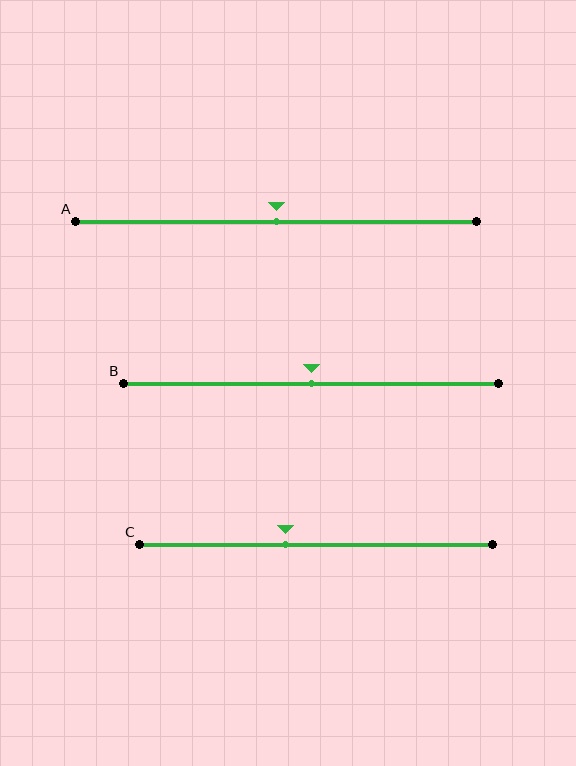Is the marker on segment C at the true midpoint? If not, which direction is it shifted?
No, the marker on segment C is shifted to the left by about 9% of the segment length.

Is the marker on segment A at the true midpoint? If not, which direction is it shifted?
Yes, the marker on segment A is at the true midpoint.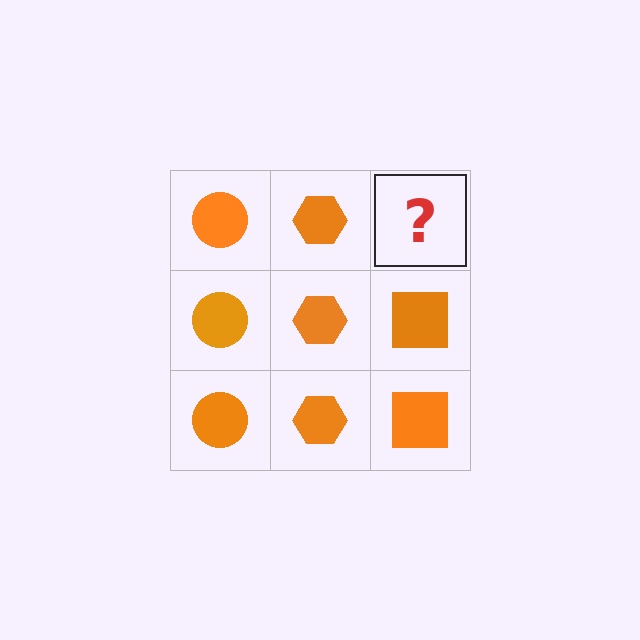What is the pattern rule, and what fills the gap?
The rule is that each column has a consistent shape. The gap should be filled with an orange square.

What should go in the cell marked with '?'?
The missing cell should contain an orange square.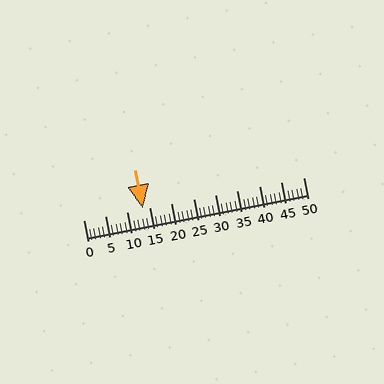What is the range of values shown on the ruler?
The ruler shows values from 0 to 50.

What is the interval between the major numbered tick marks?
The major tick marks are spaced 5 units apart.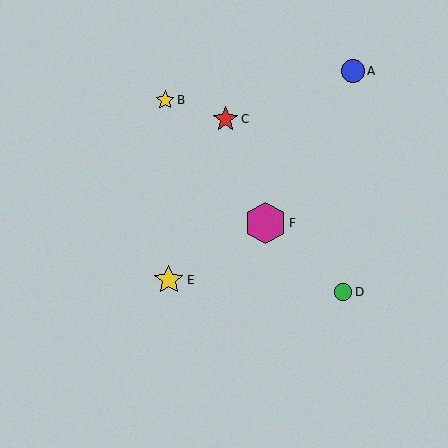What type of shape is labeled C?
Shape C is a red star.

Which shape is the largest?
The magenta hexagon (labeled F) is the largest.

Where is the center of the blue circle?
The center of the blue circle is at (353, 71).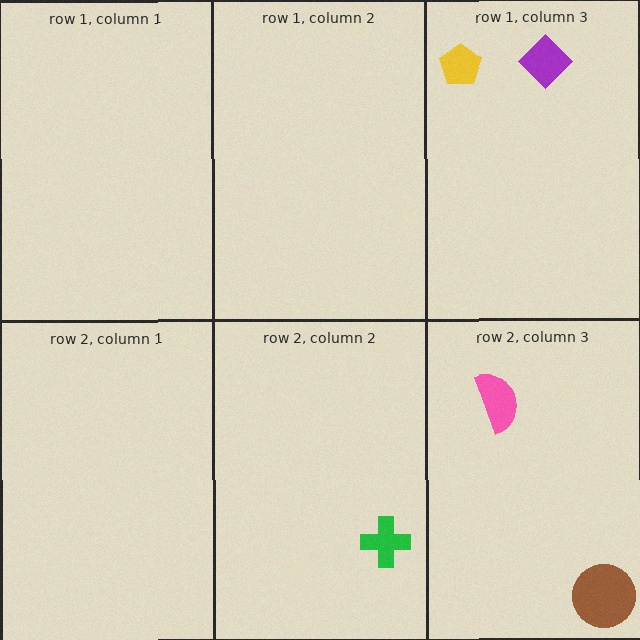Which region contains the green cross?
The row 2, column 2 region.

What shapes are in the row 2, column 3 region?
The pink semicircle, the brown circle.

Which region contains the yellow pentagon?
The row 1, column 3 region.